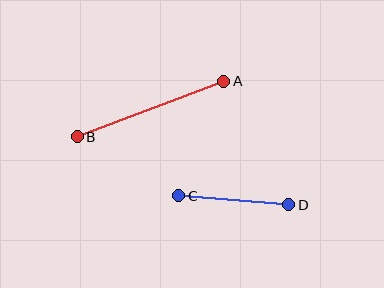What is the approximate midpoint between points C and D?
The midpoint is at approximately (234, 200) pixels.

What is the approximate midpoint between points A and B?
The midpoint is at approximately (151, 109) pixels.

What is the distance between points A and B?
The distance is approximately 157 pixels.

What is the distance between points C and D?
The distance is approximately 111 pixels.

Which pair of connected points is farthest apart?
Points A and B are farthest apart.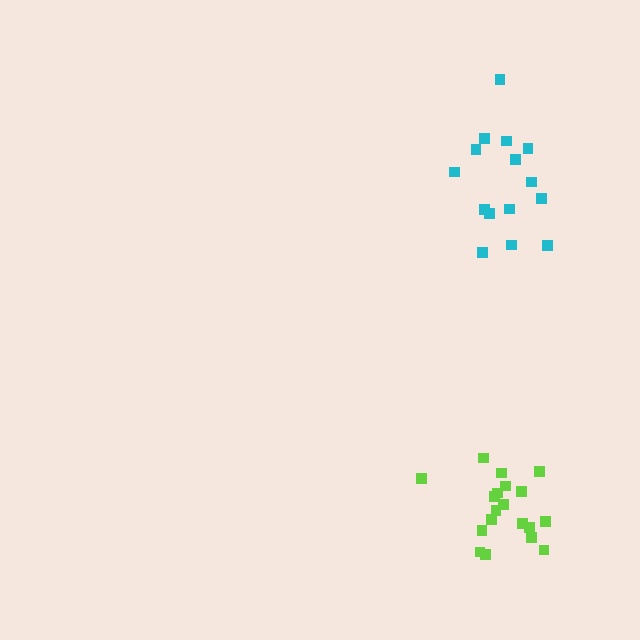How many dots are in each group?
Group 1: 19 dots, Group 2: 15 dots (34 total).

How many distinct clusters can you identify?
There are 2 distinct clusters.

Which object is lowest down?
The lime cluster is bottommost.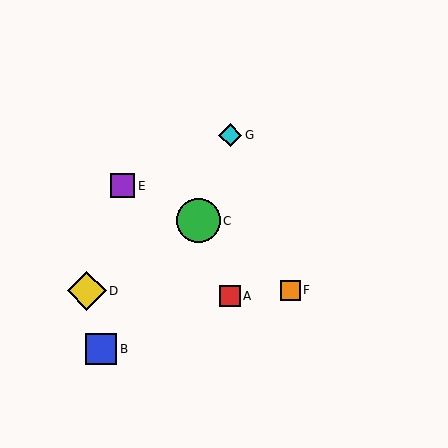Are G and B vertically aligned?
No, G is at x≈230 and B is at x≈101.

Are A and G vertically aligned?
Yes, both are at x≈230.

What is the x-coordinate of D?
Object D is at x≈87.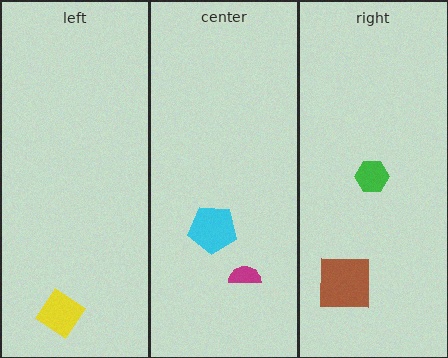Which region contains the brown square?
The right region.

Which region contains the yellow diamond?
The left region.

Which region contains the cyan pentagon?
The center region.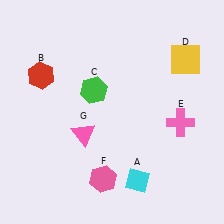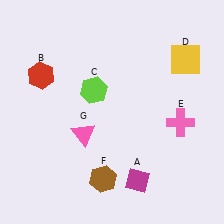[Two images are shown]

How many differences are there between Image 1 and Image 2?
There are 3 differences between the two images.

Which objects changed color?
A changed from cyan to magenta. C changed from green to lime. F changed from pink to brown.